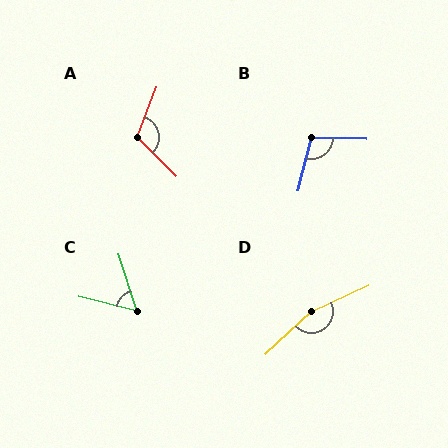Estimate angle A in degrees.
Approximately 114 degrees.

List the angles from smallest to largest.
C (59°), B (102°), A (114°), D (162°).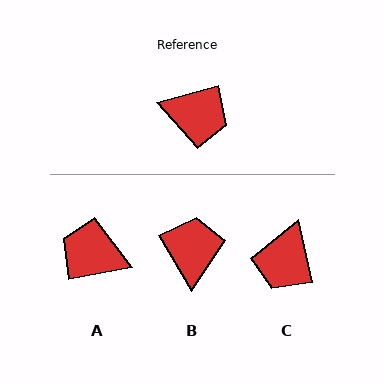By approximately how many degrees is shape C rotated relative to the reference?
Approximately 93 degrees clockwise.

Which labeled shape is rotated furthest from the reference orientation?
A, about 175 degrees away.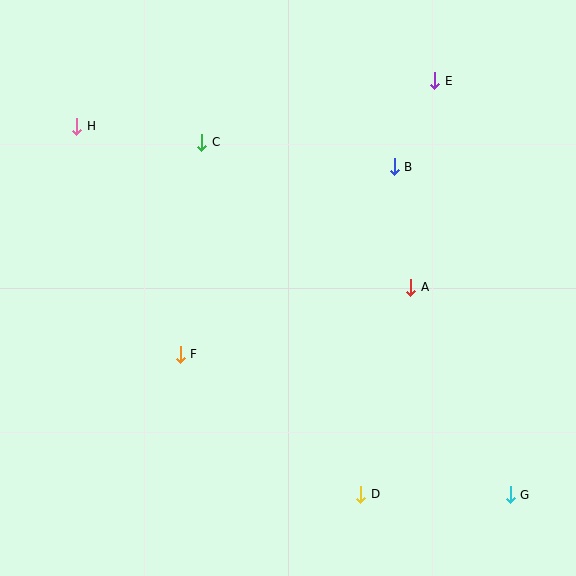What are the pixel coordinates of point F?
Point F is at (180, 354).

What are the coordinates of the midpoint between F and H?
The midpoint between F and H is at (129, 240).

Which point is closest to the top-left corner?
Point H is closest to the top-left corner.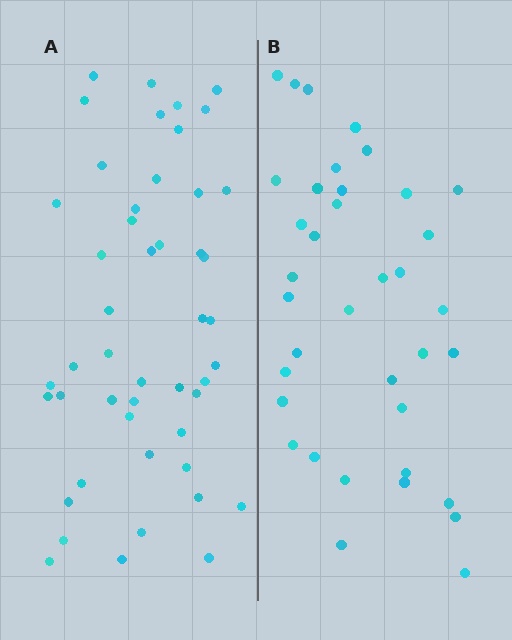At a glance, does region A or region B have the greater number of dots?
Region A (the left region) has more dots.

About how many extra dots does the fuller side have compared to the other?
Region A has roughly 12 or so more dots than region B.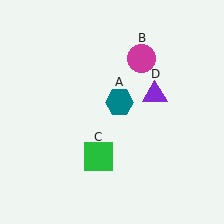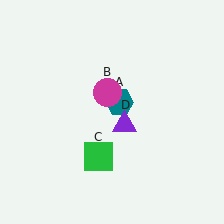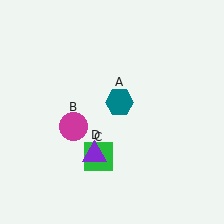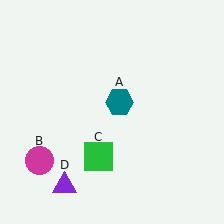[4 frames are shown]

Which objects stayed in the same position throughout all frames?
Teal hexagon (object A) and green square (object C) remained stationary.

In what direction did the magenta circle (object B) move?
The magenta circle (object B) moved down and to the left.